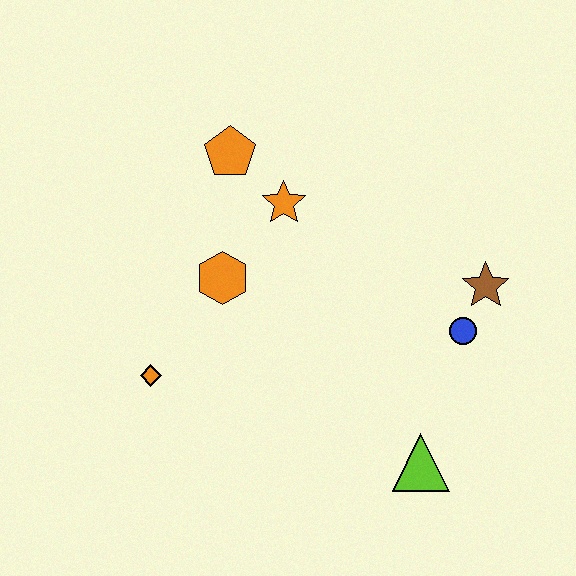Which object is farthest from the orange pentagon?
The lime triangle is farthest from the orange pentagon.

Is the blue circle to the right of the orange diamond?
Yes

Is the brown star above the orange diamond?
Yes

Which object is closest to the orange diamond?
The orange hexagon is closest to the orange diamond.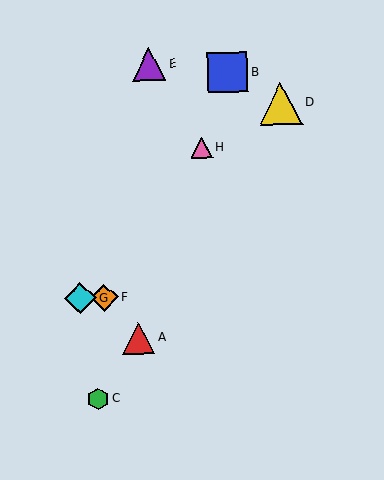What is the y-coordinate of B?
Object B is at y≈72.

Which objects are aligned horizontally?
Objects F, G are aligned horizontally.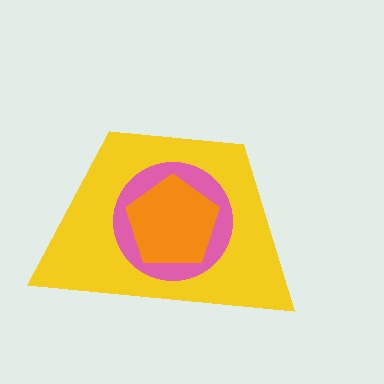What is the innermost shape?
The orange pentagon.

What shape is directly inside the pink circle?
The orange pentagon.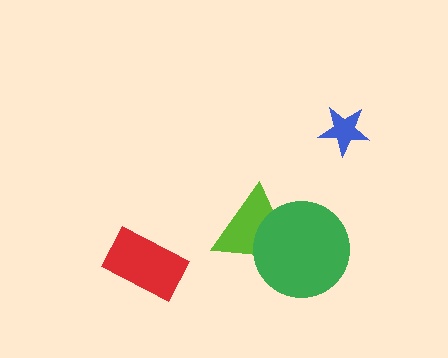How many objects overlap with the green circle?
1 object overlaps with the green circle.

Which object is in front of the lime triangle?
The green circle is in front of the lime triangle.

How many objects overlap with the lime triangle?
1 object overlaps with the lime triangle.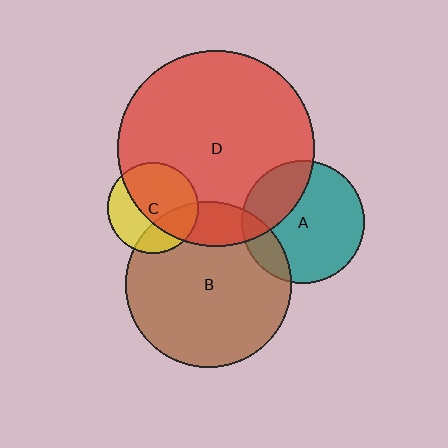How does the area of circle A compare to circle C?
Approximately 1.8 times.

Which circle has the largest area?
Circle D (red).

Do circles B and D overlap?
Yes.